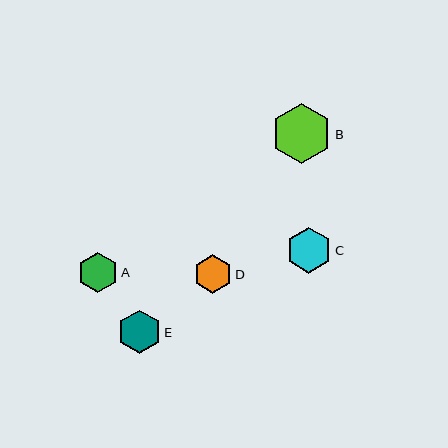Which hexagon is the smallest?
Hexagon D is the smallest with a size of approximately 39 pixels.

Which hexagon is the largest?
Hexagon B is the largest with a size of approximately 60 pixels.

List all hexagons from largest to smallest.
From largest to smallest: B, C, E, A, D.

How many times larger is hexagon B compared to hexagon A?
Hexagon B is approximately 1.5 times the size of hexagon A.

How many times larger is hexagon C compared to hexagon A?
Hexagon C is approximately 1.1 times the size of hexagon A.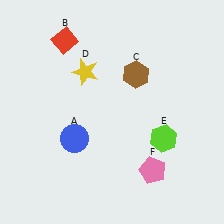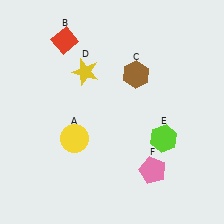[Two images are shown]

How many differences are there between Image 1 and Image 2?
There is 1 difference between the two images.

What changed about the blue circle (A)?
In Image 1, A is blue. In Image 2, it changed to yellow.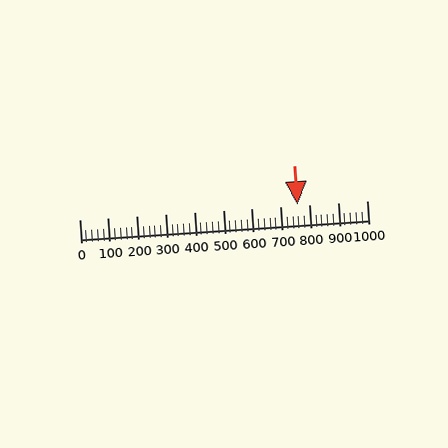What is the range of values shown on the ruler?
The ruler shows values from 0 to 1000.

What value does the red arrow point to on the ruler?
The red arrow points to approximately 760.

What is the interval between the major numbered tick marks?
The major tick marks are spaced 100 units apart.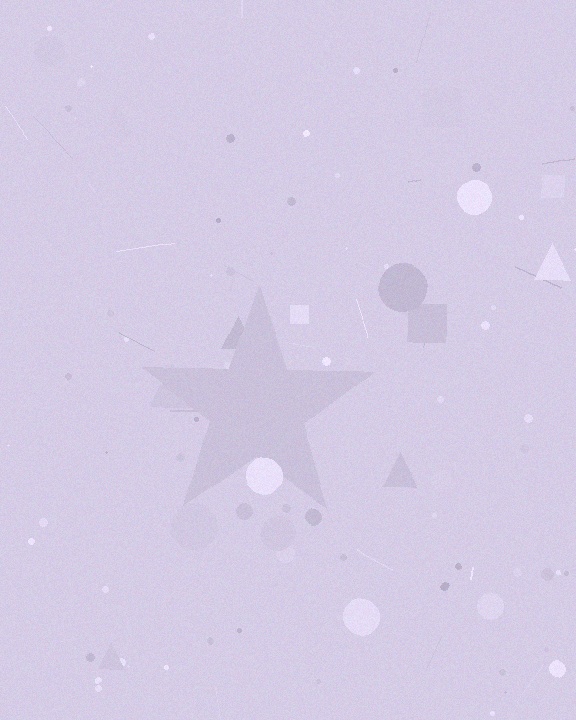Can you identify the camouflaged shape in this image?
The camouflaged shape is a star.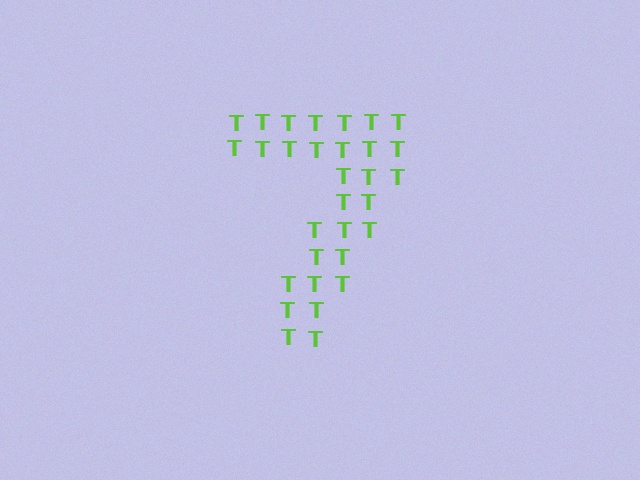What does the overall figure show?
The overall figure shows the digit 7.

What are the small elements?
The small elements are letter T's.